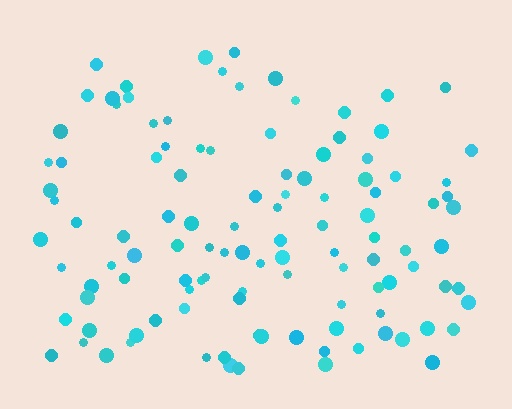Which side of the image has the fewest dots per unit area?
The top.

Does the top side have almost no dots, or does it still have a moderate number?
Still a moderate number, just noticeably fewer than the bottom.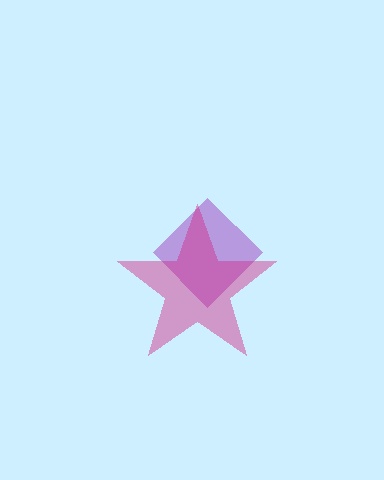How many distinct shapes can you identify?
There are 2 distinct shapes: a purple diamond, a magenta star.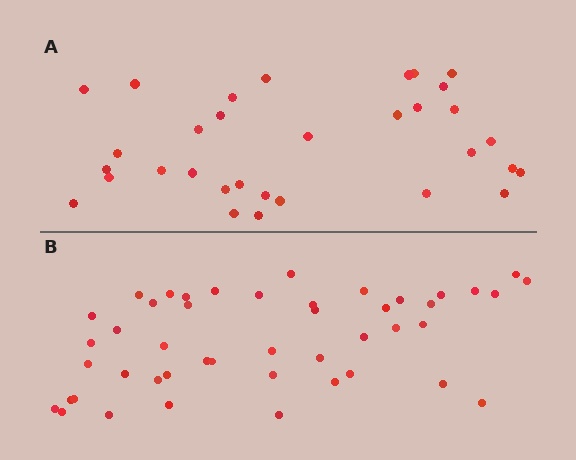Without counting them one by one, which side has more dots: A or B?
Region B (the bottom region) has more dots.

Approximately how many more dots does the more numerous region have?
Region B has approximately 15 more dots than region A.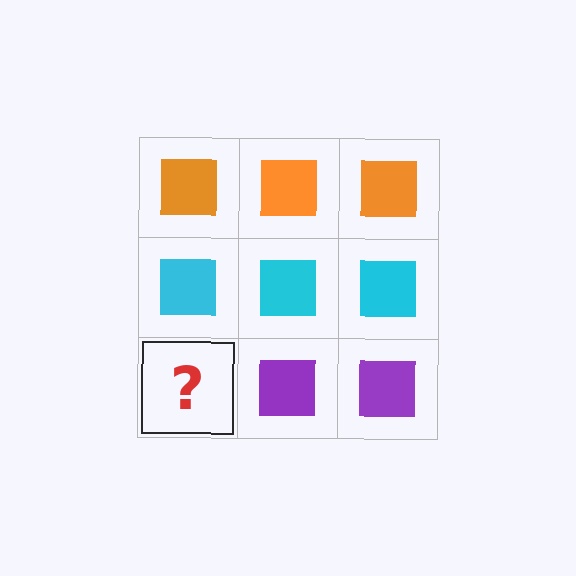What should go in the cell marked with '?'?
The missing cell should contain a purple square.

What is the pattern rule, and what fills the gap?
The rule is that each row has a consistent color. The gap should be filled with a purple square.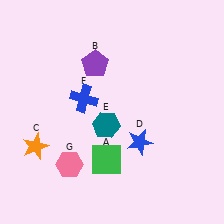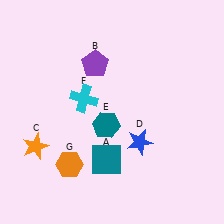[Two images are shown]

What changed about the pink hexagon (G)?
In Image 1, G is pink. In Image 2, it changed to orange.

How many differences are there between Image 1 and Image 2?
There are 3 differences between the two images.